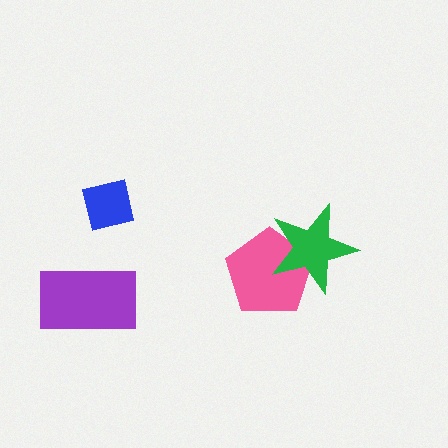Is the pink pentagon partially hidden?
Yes, it is partially covered by another shape.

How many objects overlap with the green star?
1 object overlaps with the green star.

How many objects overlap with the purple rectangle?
0 objects overlap with the purple rectangle.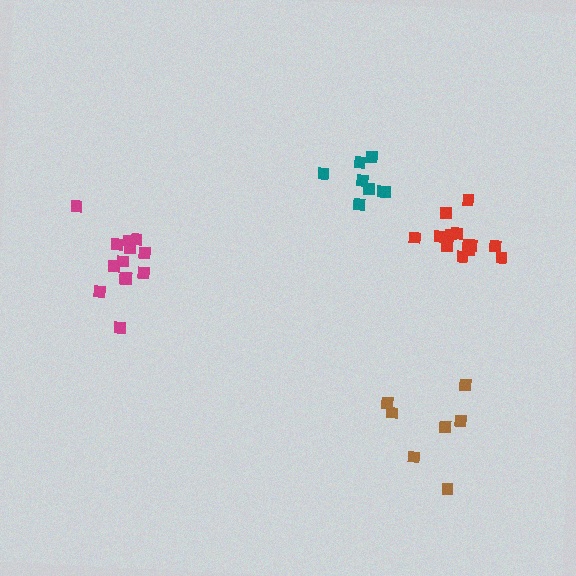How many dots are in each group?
Group 1: 8 dots, Group 2: 7 dots, Group 3: 13 dots, Group 4: 13 dots (41 total).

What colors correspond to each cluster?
The clusters are colored: teal, brown, red, magenta.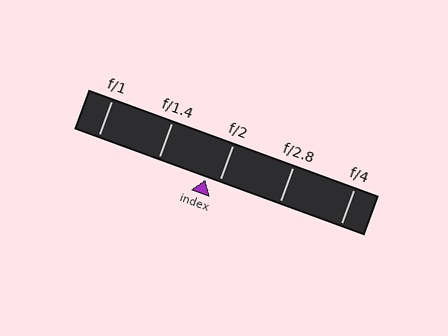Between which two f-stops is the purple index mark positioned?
The index mark is between f/1.4 and f/2.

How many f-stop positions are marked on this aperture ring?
There are 5 f-stop positions marked.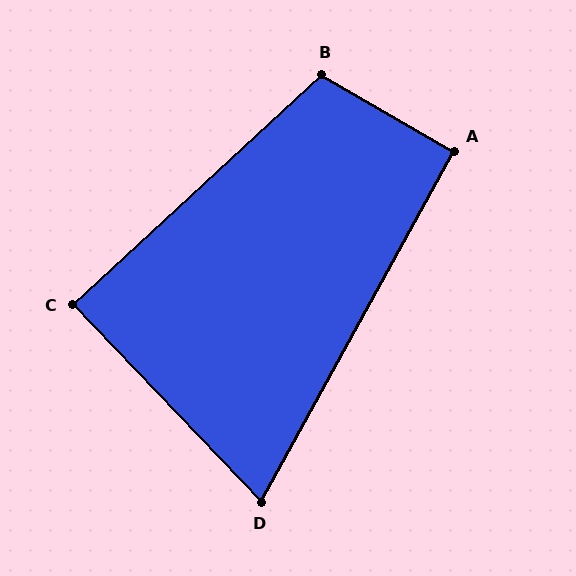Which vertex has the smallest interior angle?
D, at approximately 73 degrees.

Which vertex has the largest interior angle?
B, at approximately 107 degrees.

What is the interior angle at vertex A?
Approximately 91 degrees (approximately right).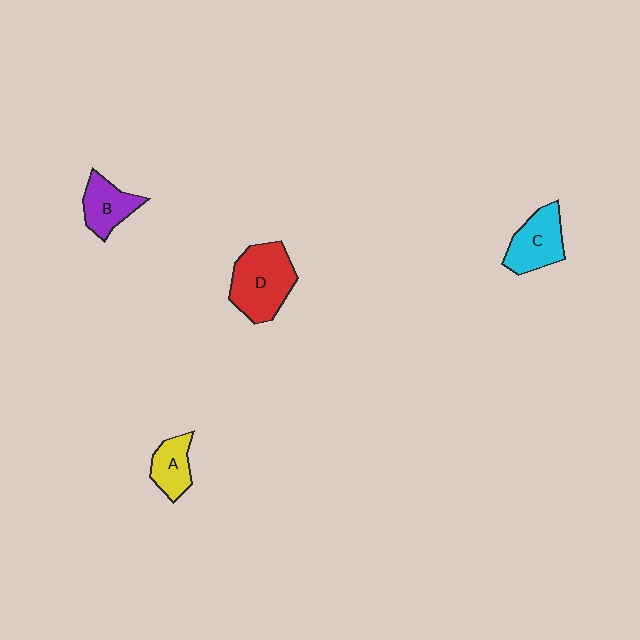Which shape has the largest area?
Shape D (red).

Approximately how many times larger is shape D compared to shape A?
Approximately 1.9 times.